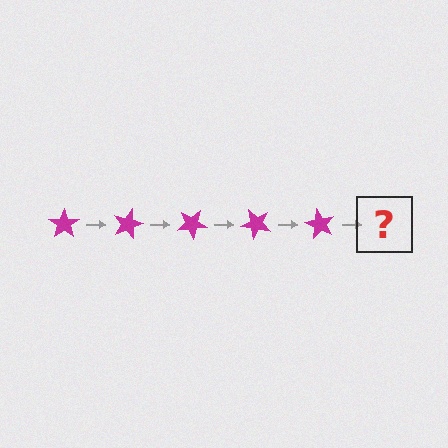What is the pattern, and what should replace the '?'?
The pattern is that the star rotates 15 degrees each step. The '?' should be a magenta star rotated 75 degrees.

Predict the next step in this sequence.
The next step is a magenta star rotated 75 degrees.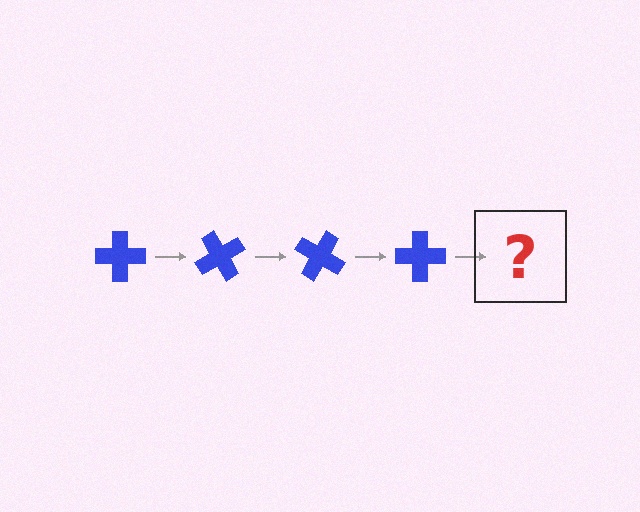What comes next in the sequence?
The next element should be a blue cross rotated 240 degrees.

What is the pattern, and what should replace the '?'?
The pattern is that the cross rotates 60 degrees each step. The '?' should be a blue cross rotated 240 degrees.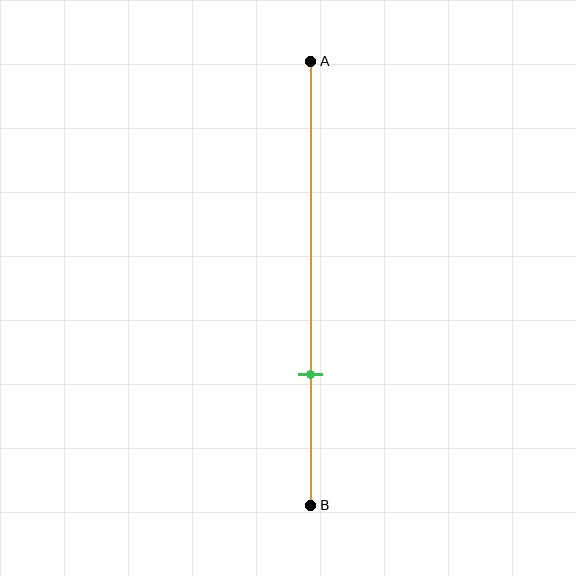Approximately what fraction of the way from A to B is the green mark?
The green mark is approximately 70% of the way from A to B.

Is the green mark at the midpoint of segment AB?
No, the mark is at about 70% from A, not at the 50% midpoint.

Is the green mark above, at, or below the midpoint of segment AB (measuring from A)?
The green mark is below the midpoint of segment AB.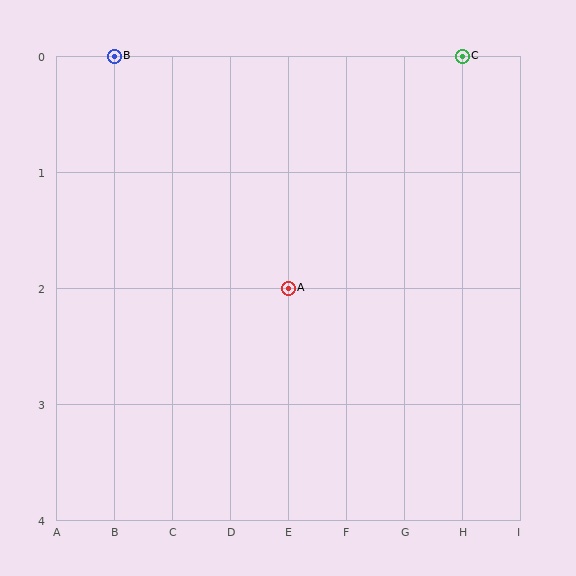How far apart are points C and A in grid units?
Points C and A are 3 columns and 2 rows apart (about 3.6 grid units diagonally).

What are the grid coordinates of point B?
Point B is at grid coordinates (B, 0).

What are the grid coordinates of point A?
Point A is at grid coordinates (E, 2).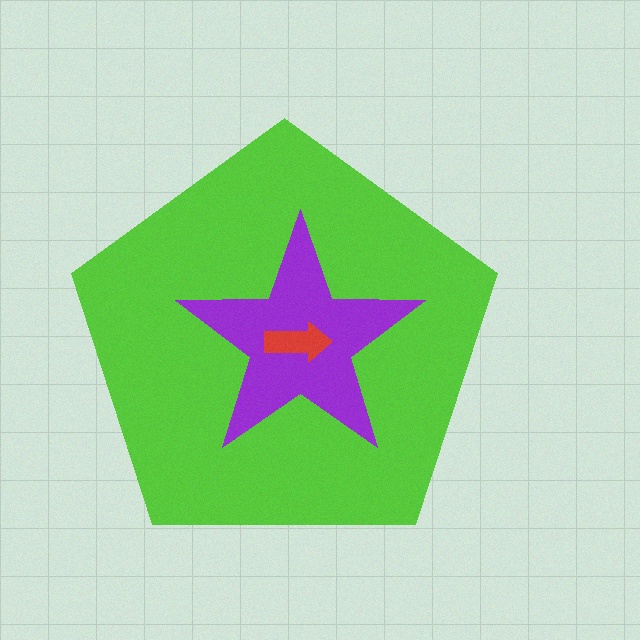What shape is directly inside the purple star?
The red arrow.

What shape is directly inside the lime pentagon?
The purple star.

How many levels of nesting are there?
3.